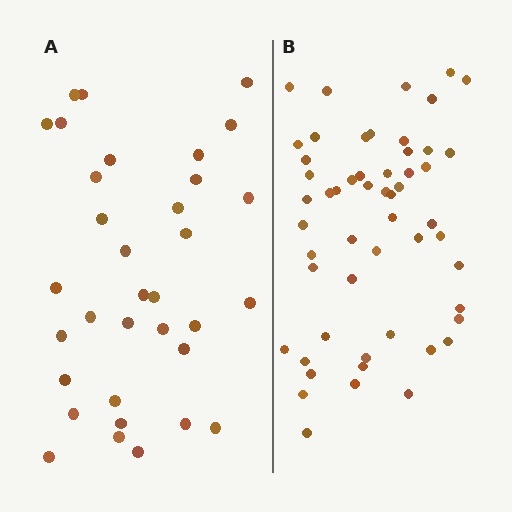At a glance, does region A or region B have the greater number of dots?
Region B (the right region) has more dots.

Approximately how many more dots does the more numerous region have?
Region B has approximately 20 more dots than region A.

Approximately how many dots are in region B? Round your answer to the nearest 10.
About 50 dots. (The exact count is 54, which rounds to 50.)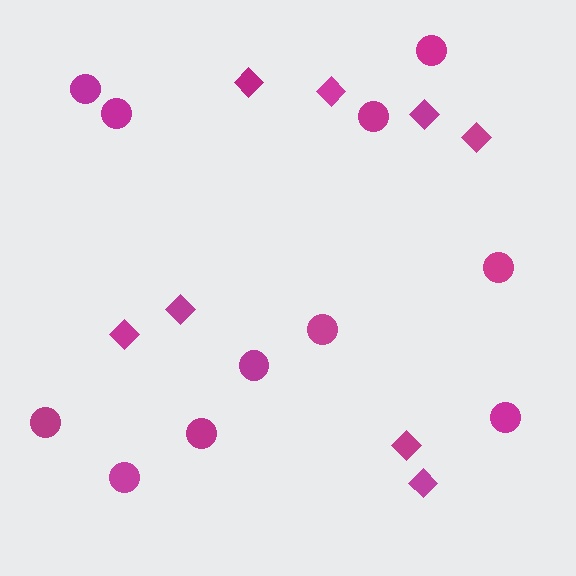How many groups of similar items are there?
There are 2 groups: one group of diamonds (8) and one group of circles (11).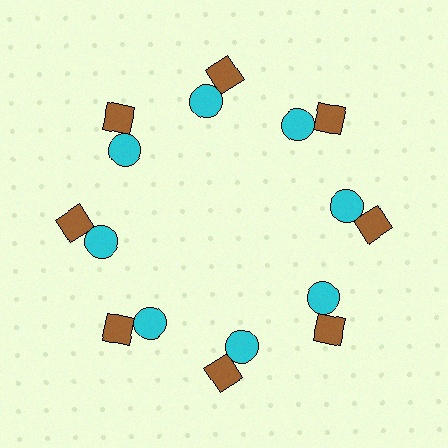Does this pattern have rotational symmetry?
Yes, this pattern has 8-fold rotational symmetry. It looks the same after rotating 45 degrees around the center.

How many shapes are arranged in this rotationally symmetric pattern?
There are 16 shapes, arranged in 8 groups of 2.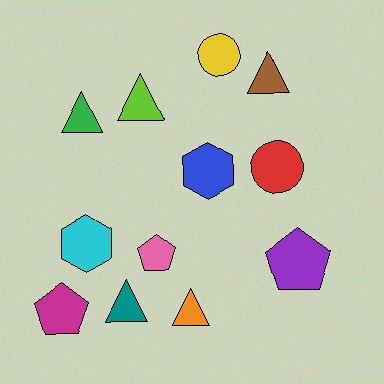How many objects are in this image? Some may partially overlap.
There are 12 objects.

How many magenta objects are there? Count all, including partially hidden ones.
There is 1 magenta object.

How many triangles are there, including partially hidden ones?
There are 5 triangles.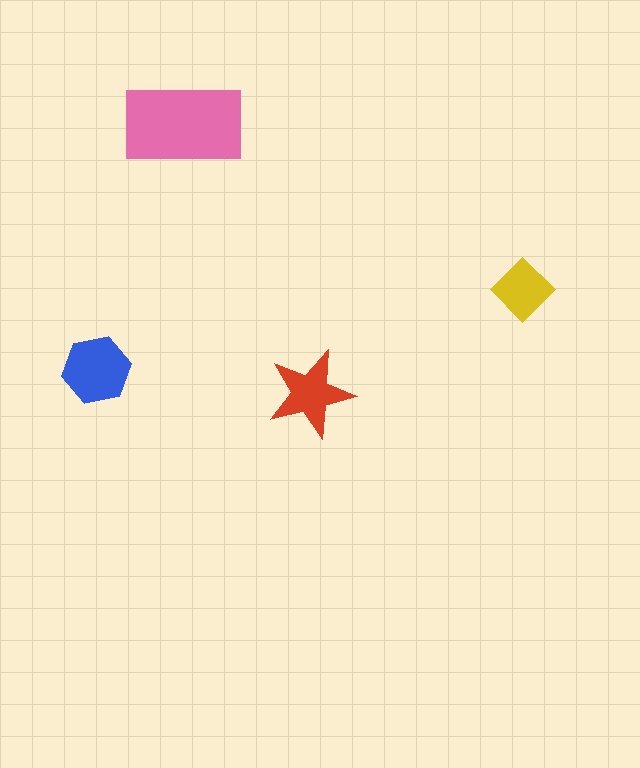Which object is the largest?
The pink rectangle.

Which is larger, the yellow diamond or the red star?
The red star.